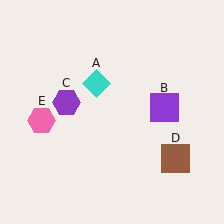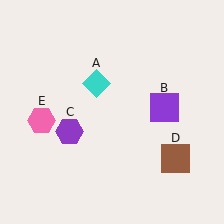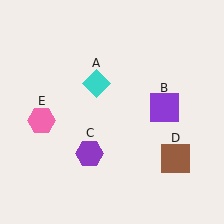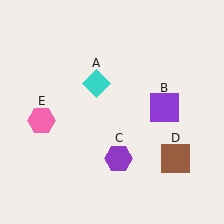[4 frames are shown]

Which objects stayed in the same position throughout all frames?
Cyan diamond (object A) and purple square (object B) and brown square (object D) and pink hexagon (object E) remained stationary.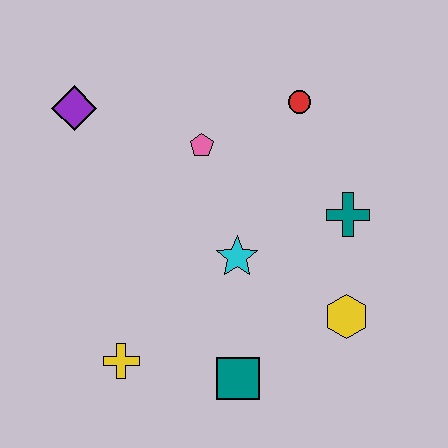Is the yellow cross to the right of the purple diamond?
Yes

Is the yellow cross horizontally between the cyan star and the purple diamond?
Yes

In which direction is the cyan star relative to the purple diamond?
The cyan star is to the right of the purple diamond.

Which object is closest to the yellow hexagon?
The teal cross is closest to the yellow hexagon.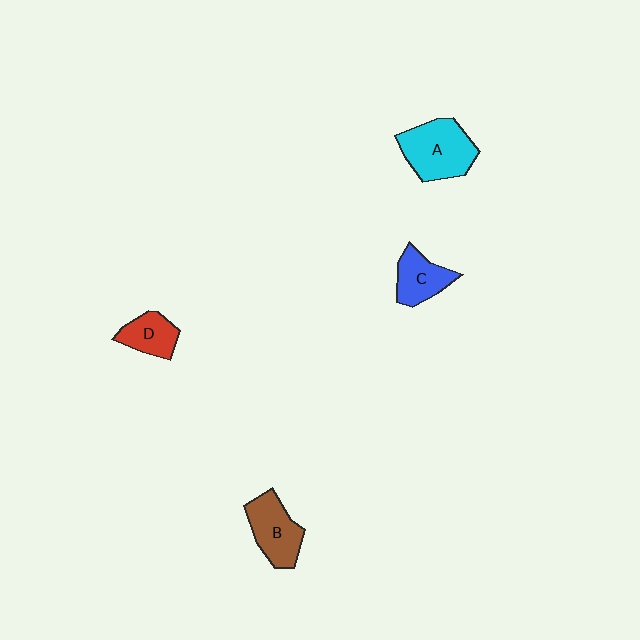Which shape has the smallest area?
Shape D (red).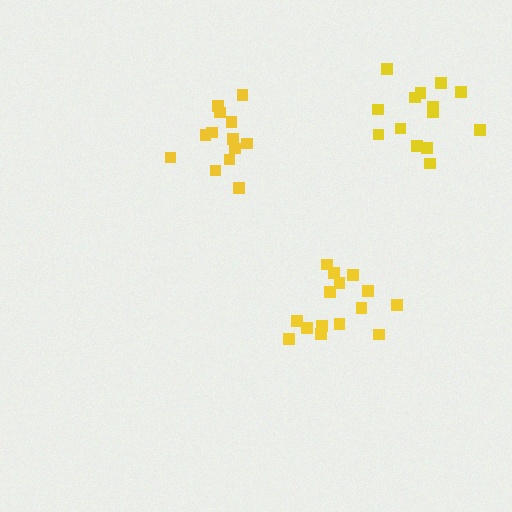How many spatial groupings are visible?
There are 3 spatial groupings.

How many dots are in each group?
Group 1: 13 dots, Group 2: 14 dots, Group 3: 15 dots (42 total).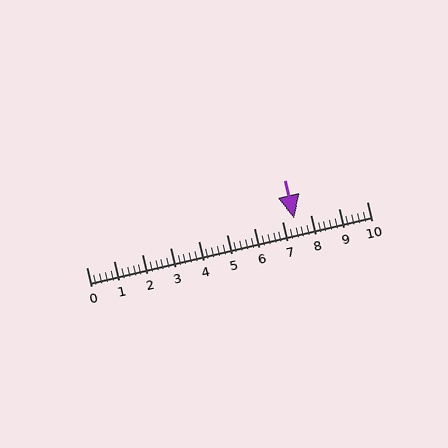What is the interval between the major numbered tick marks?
The major tick marks are spaced 1 units apart.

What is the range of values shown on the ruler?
The ruler shows values from 0 to 10.